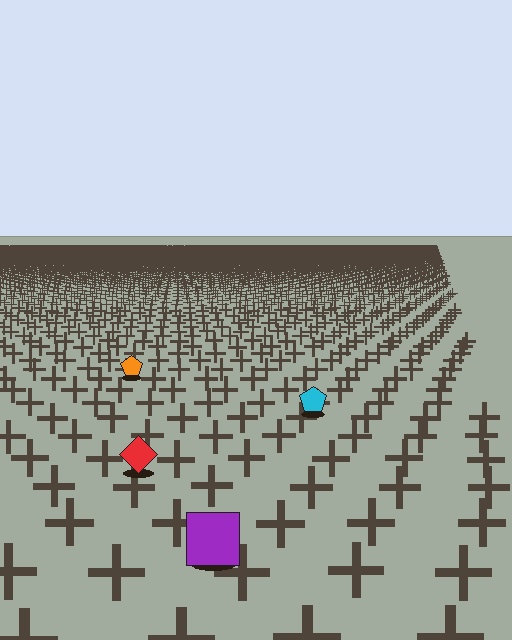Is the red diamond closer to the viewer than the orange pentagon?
Yes. The red diamond is closer — you can tell from the texture gradient: the ground texture is coarser near it.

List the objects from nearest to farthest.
From nearest to farthest: the purple square, the red diamond, the cyan pentagon, the orange pentagon.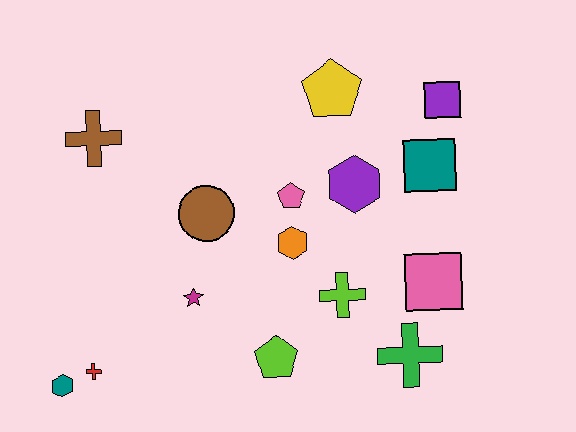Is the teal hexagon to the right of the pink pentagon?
No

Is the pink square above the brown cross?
No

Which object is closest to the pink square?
The green cross is closest to the pink square.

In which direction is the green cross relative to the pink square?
The green cross is below the pink square.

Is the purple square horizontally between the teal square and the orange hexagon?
No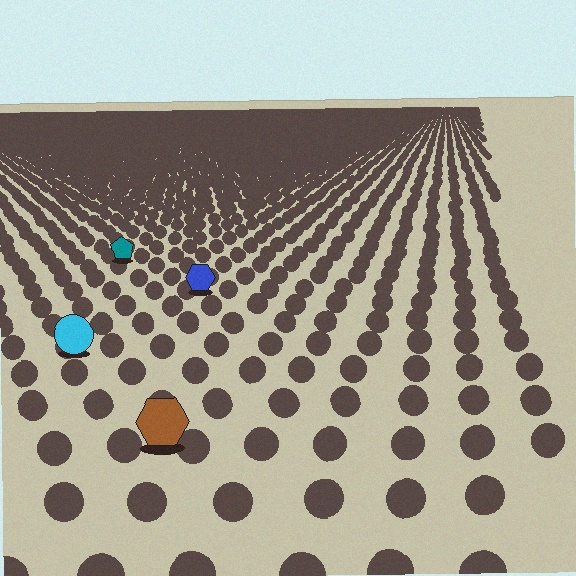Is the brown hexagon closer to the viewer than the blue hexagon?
Yes. The brown hexagon is closer — you can tell from the texture gradient: the ground texture is coarser near it.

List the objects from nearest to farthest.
From nearest to farthest: the brown hexagon, the cyan circle, the blue hexagon, the teal pentagon.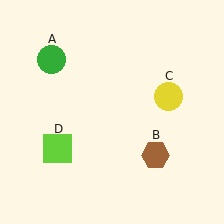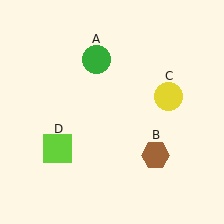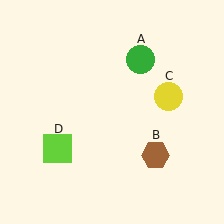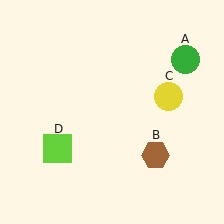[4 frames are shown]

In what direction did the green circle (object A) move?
The green circle (object A) moved right.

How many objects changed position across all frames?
1 object changed position: green circle (object A).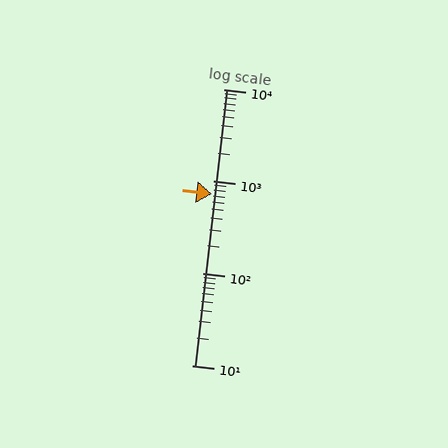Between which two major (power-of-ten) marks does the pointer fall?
The pointer is between 100 and 1000.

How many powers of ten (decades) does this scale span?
The scale spans 3 decades, from 10 to 10000.